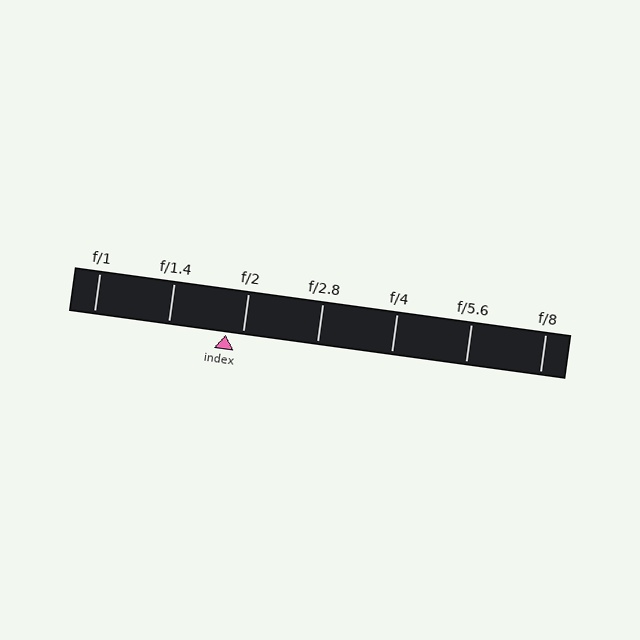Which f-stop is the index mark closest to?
The index mark is closest to f/2.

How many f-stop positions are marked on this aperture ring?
There are 7 f-stop positions marked.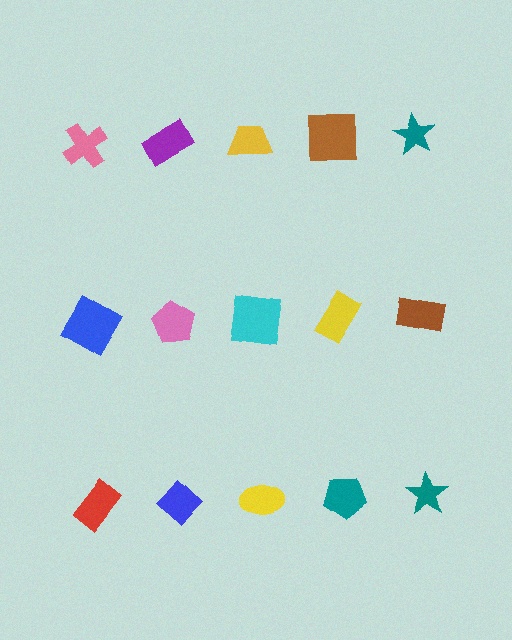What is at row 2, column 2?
A pink pentagon.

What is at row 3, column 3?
A yellow ellipse.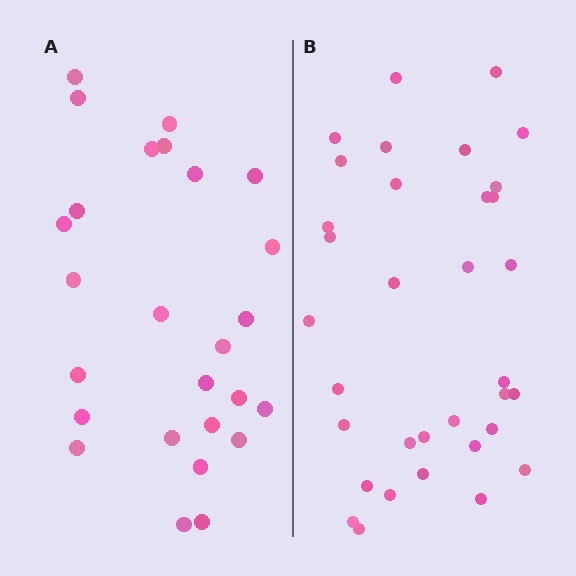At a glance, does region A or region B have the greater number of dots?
Region B (the right region) has more dots.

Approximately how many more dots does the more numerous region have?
Region B has roughly 8 or so more dots than region A.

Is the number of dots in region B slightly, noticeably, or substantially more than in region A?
Region B has noticeably more, but not dramatically so. The ratio is roughly 1.3 to 1.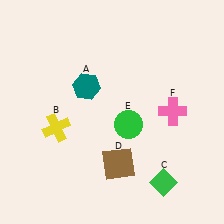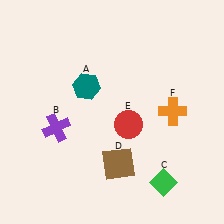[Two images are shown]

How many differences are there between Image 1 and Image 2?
There are 3 differences between the two images.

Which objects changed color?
B changed from yellow to purple. E changed from green to red. F changed from pink to orange.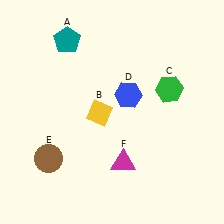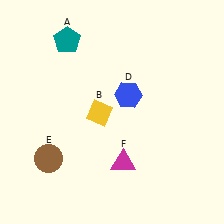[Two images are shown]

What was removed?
The green hexagon (C) was removed in Image 2.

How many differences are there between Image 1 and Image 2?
There is 1 difference between the two images.